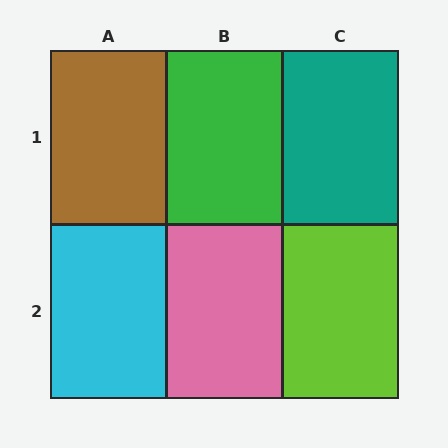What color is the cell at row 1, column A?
Brown.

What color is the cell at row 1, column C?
Teal.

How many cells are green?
1 cell is green.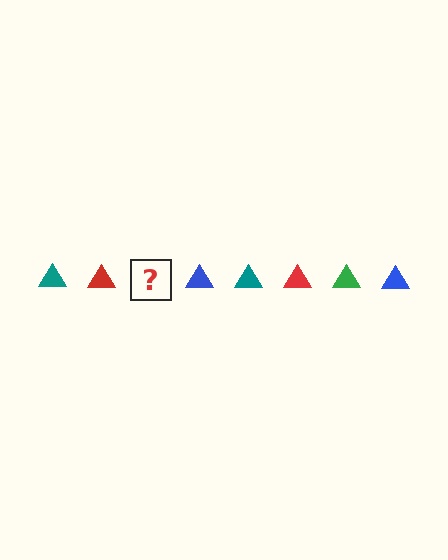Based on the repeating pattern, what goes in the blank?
The blank should be a green triangle.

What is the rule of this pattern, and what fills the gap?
The rule is that the pattern cycles through teal, red, green, blue triangles. The gap should be filled with a green triangle.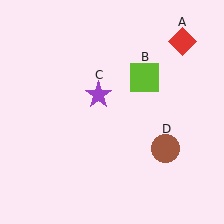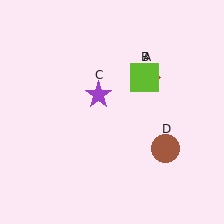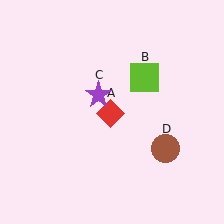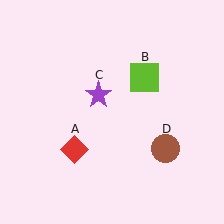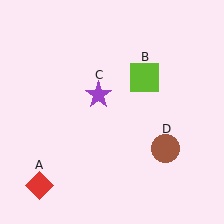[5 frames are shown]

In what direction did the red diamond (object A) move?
The red diamond (object A) moved down and to the left.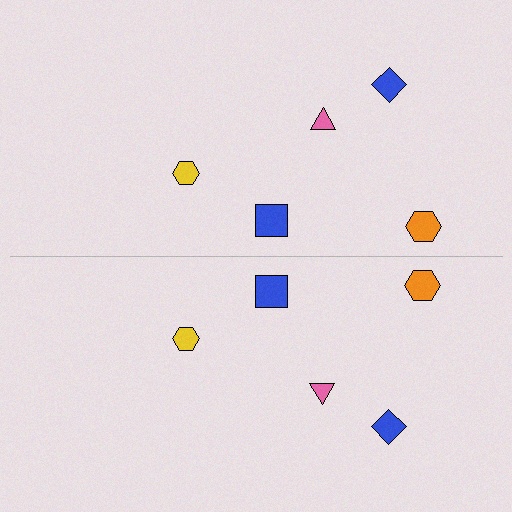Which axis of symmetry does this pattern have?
The pattern has a horizontal axis of symmetry running through the center of the image.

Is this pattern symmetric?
Yes, this pattern has bilateral (reflection) symmetry.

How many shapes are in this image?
There are 10 shapes in this image.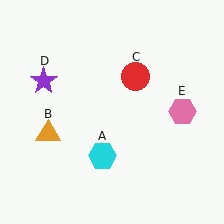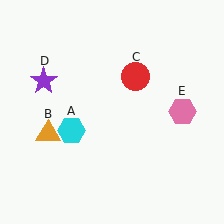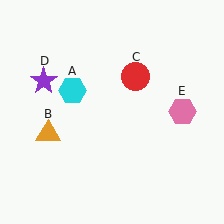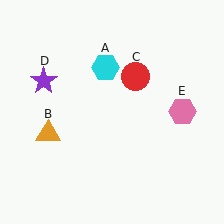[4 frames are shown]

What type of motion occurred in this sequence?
The cyan hexagon (object A) rotated clockwise around the center of the scene.